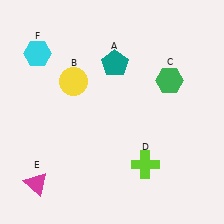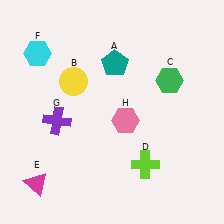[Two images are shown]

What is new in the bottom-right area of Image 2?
A pink hexagon (H) was added in the bottom-right area of Image 2.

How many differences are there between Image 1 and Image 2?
There are 2 differences between the two images.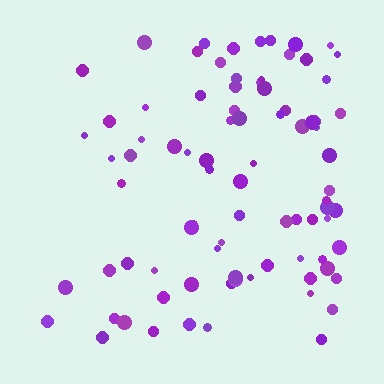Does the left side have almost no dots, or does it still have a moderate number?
Still a moderate number, just noticeably fewer than the right.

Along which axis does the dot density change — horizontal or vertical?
Horizontal.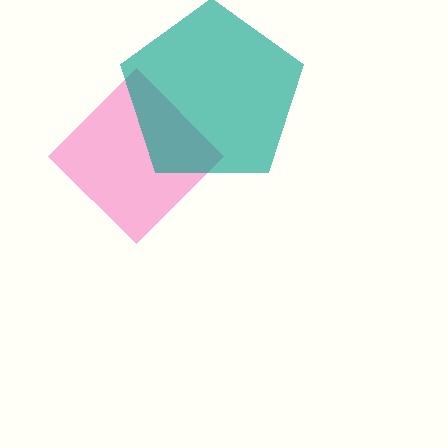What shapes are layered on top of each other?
The layered shapes are: a pink diamond, a teal pentagon.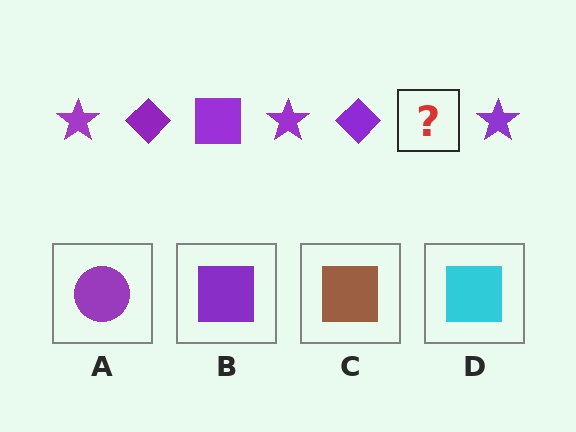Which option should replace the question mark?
Option B.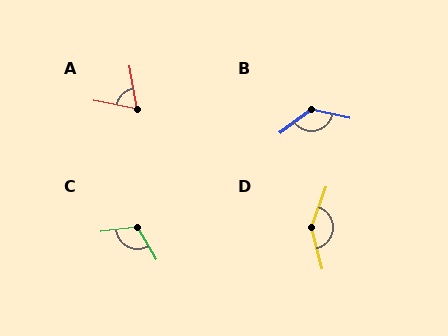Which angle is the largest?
D, at approximately 147 degrees.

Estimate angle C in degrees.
Approximately 114 degrees.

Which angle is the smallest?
A, at approximately 70 degrees.